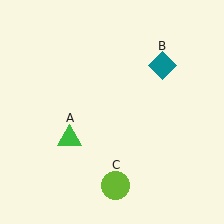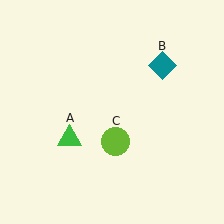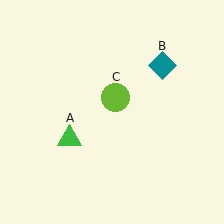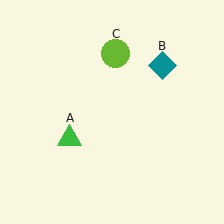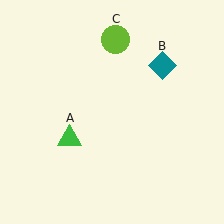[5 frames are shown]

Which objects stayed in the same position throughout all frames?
Green triangle (object A) and teal diamond (object B) remained stationary.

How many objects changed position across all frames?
1 object changed position: lime circle (object C).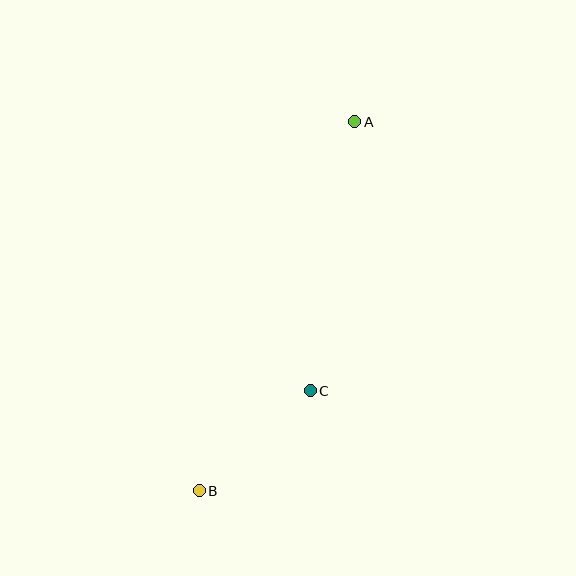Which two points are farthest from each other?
Points A and B are farthest from each other.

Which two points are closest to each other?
Points B and C are closest to each other.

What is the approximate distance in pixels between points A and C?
The distance between A and C is approximately 273 pixels.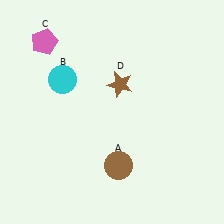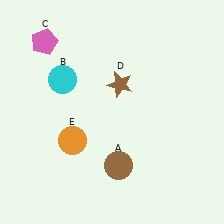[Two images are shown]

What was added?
An orange circle (E) was added in Image 2.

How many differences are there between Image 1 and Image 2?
There is 1 difference between the two images.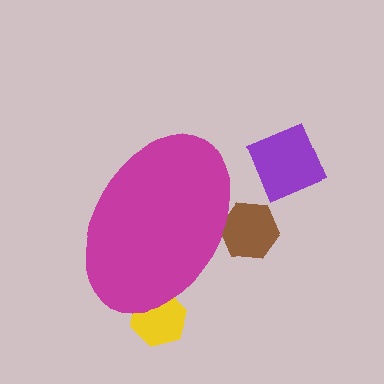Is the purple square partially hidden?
No, the purple square is fully visible.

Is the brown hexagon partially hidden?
Yes, the brown hexagon is partially hidden behind the magenta ellipse.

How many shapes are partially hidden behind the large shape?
2 shapes are partially hidden.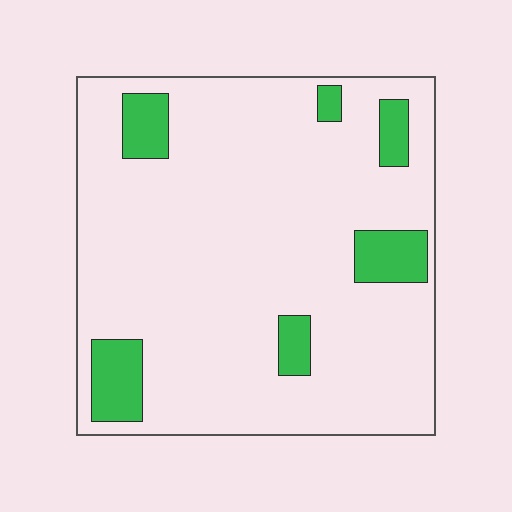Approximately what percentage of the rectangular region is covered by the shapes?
Approximately 15%.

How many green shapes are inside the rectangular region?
6.